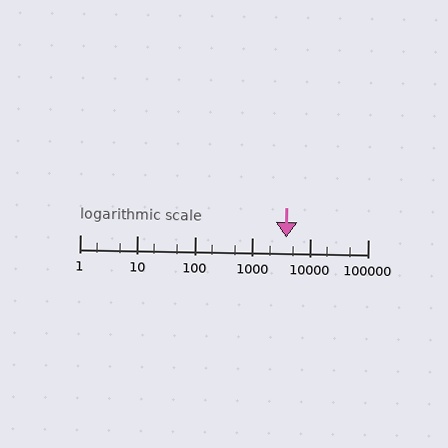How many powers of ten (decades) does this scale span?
The scale spans 5 decades, from 1 to 100000.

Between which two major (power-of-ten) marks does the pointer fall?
The pointer is between 1000 and 10000.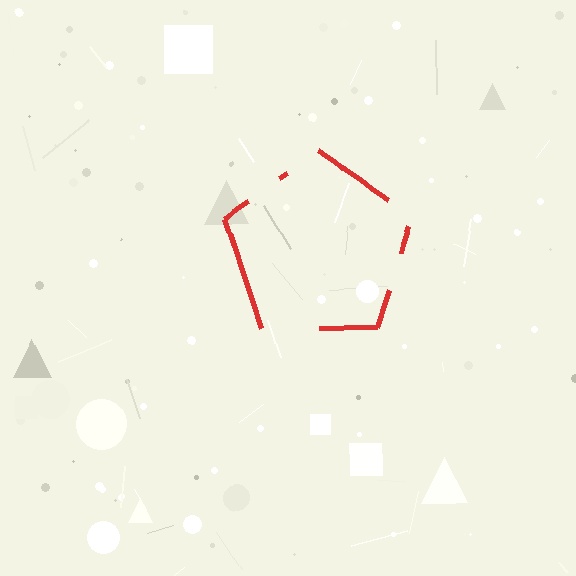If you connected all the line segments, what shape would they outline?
They would outline a pentagon.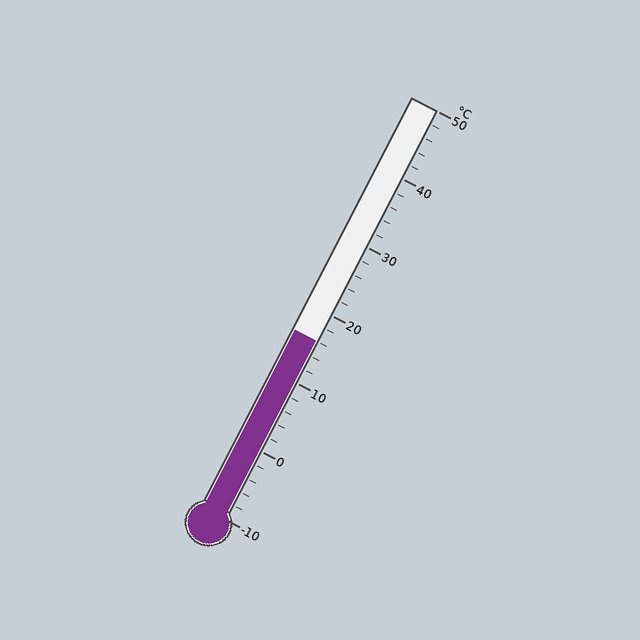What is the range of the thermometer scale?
The thermometer scale ranges from -10°C to 50°C.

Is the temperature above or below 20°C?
The temperature is below 20°C.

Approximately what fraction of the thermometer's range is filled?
The thermometer is filled to approximately 45% of its range.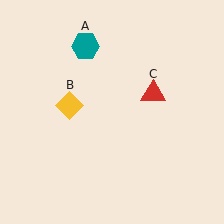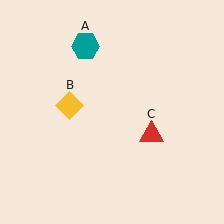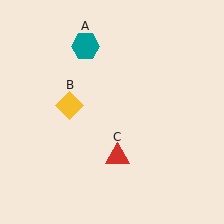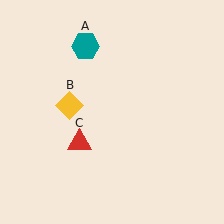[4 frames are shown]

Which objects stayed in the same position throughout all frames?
Teal hexagon (object A) and yellow diamond (object B) remained stationary.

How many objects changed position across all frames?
1 object changed position: red triangle (object C).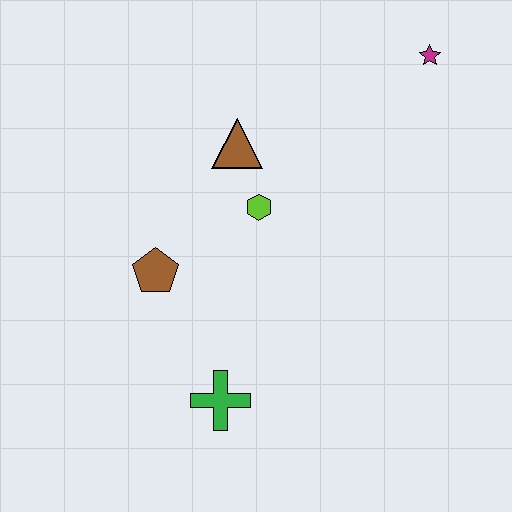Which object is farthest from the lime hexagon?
The magenta star is farthest from the lime hexagon.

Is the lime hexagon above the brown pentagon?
Yes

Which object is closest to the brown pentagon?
The lime hexagon is closest to the brown pentagon.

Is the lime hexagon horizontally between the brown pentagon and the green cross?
No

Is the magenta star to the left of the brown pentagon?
No